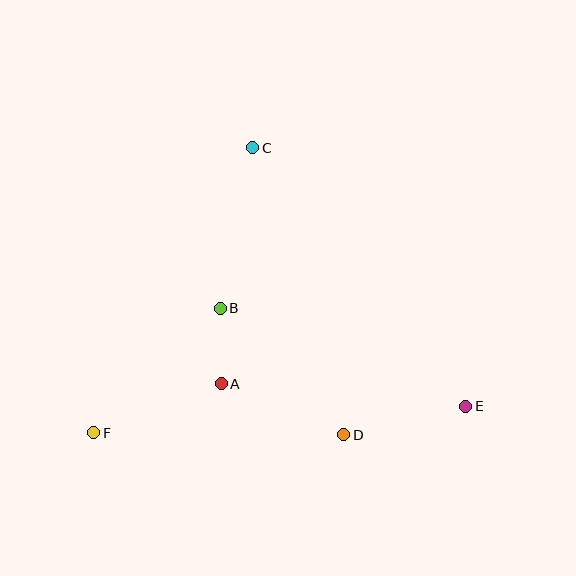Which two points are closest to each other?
Points A and B are closest to each other.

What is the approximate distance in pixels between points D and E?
The distance between D and E is approximately 125 pixels.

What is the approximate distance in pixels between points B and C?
The distance between B and C is approximately 164 pixels.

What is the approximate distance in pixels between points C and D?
The distance between C and D is approximately 301 pixels.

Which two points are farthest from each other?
Points E and F are farthest from each other.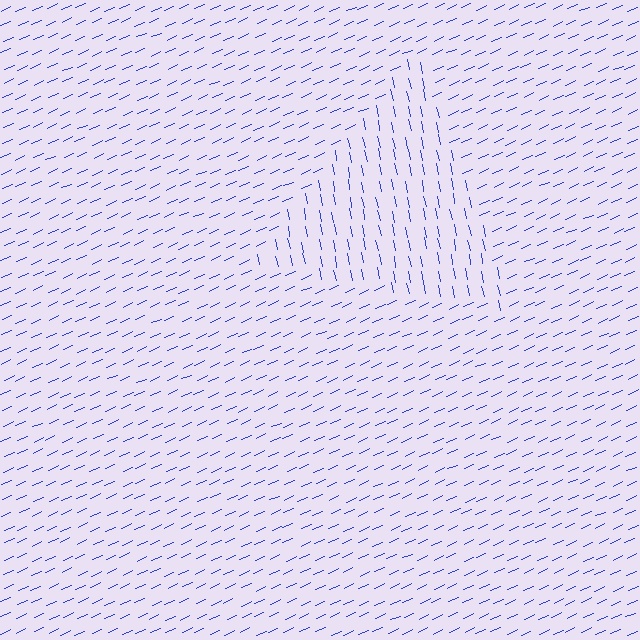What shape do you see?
I see a triangle.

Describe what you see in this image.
The image is filled with small blue line segments. A triangle region in the image has lines oriented differently from the surrounding lines, creating a visible texture boundary.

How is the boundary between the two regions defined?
The boundary is defined purely by a change in line orientation (approximately 77 degrees difference). All lines are the same color and thickness.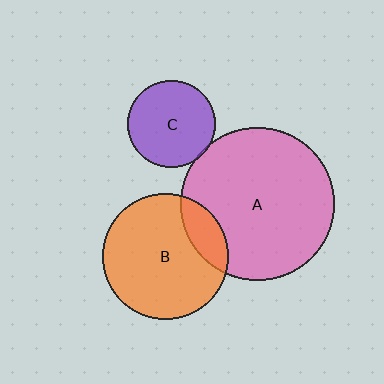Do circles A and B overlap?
Yes.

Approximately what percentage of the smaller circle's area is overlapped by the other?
Approximately 15%.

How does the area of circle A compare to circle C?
Approximately 3.1 times.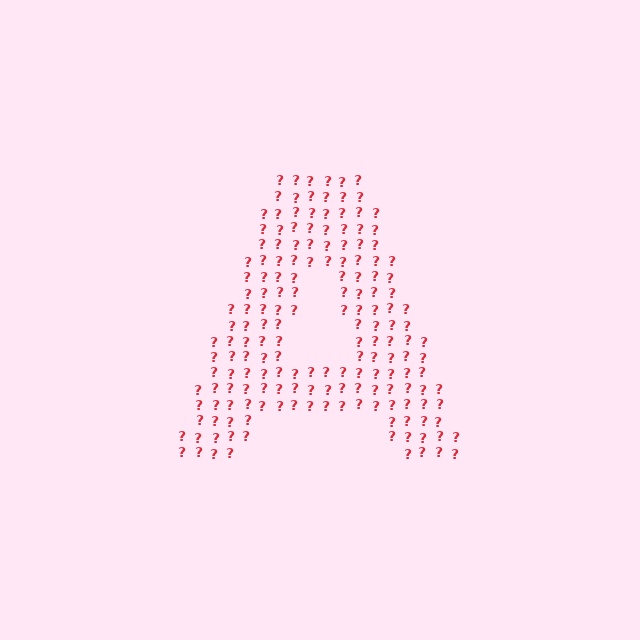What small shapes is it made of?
It is made of small question marks.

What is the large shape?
The large shape is the letter A.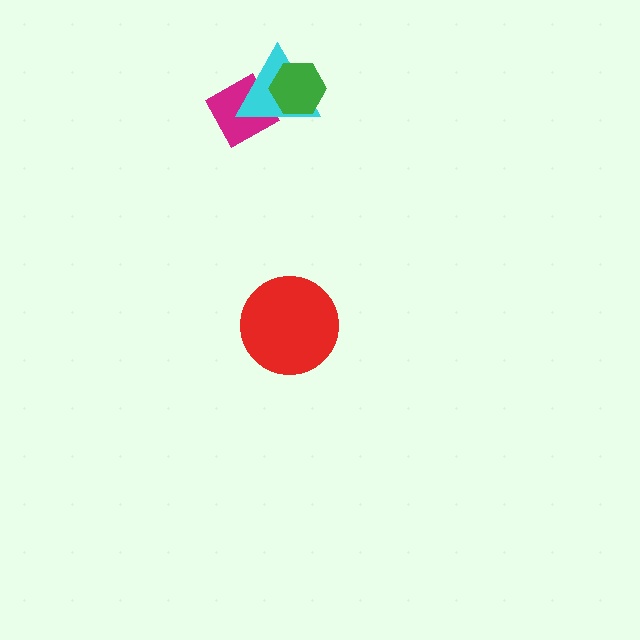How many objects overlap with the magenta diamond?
2 objects overlap with the magenta diamond.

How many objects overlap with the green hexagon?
2 objects overlap with the green hexagon.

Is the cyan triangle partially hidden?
Yes, it is partially covered by another shape.